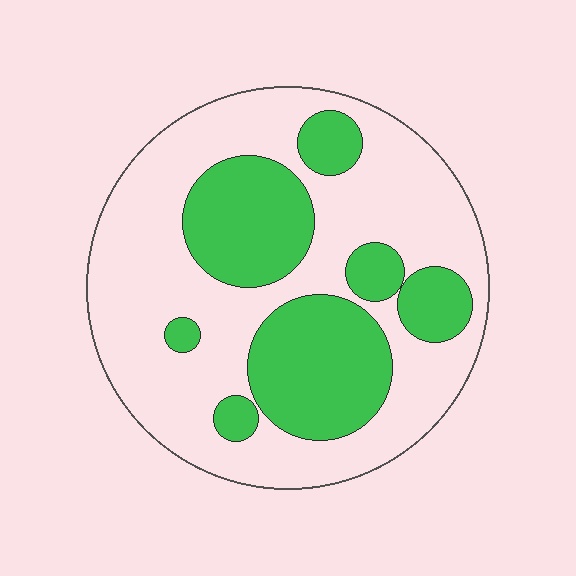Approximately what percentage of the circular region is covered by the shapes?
Approximately 35%.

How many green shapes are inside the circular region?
7.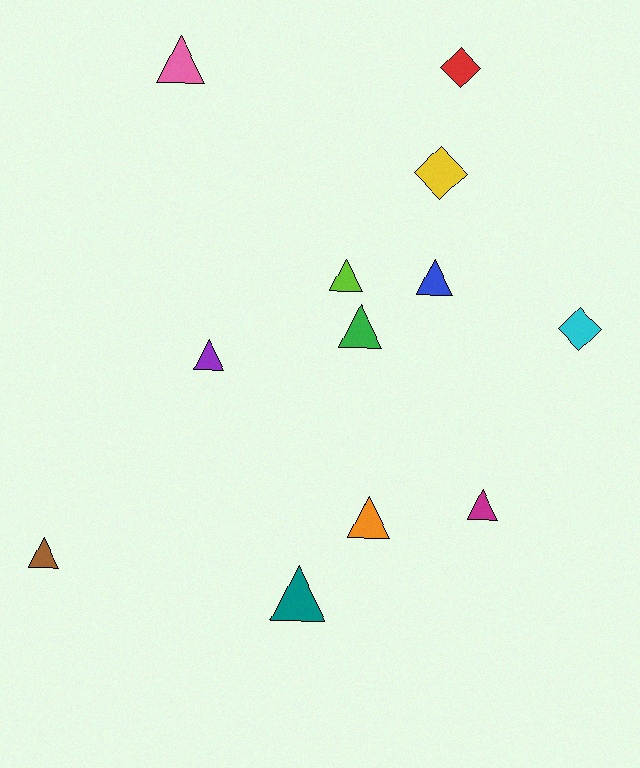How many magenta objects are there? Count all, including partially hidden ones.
There is 1 magenta object.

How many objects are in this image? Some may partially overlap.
There are 12 objects.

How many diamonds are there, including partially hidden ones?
There are 3 diamonds.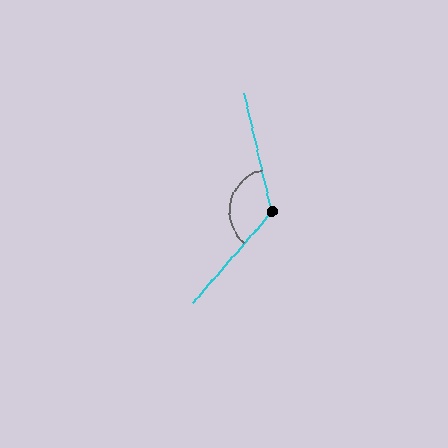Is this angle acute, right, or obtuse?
It is obtuse.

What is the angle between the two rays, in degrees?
Approximately 126 degrees.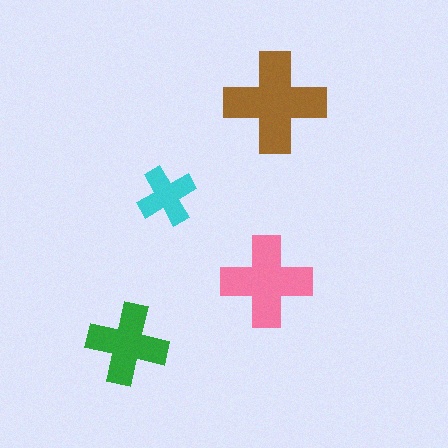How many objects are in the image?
There are 4 objects in the image.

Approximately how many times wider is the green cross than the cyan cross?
About 1.5 times wider.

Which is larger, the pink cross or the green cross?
The pink one.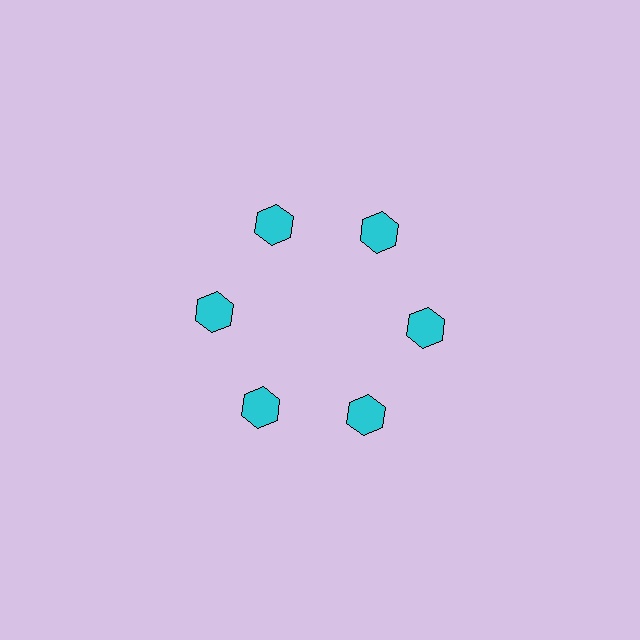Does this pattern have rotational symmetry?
Yes, this pattern has 6-fold rotational symmetry. It looks the same after rotating 60 degrees around the center.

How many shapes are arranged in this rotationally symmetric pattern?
There are 6 shapes, arranged in 6 groups of 1.